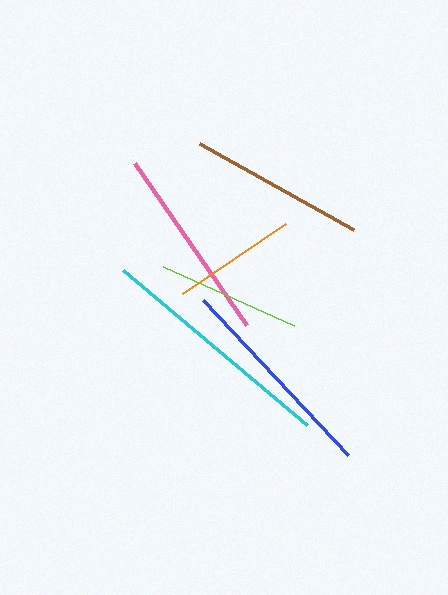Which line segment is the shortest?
The orange line is the shortest at approximately 125 pixels.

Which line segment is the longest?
The cyan line is the longest at approximately 240 pixels.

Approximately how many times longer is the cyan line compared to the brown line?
The cyan line is approximately 1.4 times the length of the brown line.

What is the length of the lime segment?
The lime segment is approximately 143 pixels long.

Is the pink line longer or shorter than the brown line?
The pink line is longer than the brown line.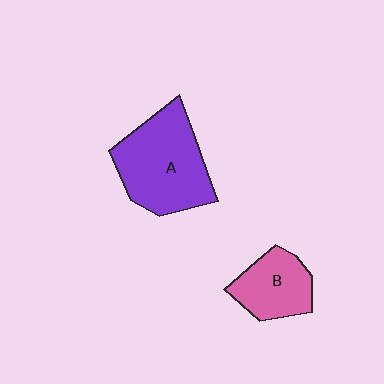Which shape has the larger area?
Shape A (purple).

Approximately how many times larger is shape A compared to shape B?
Approximately 1.8 times.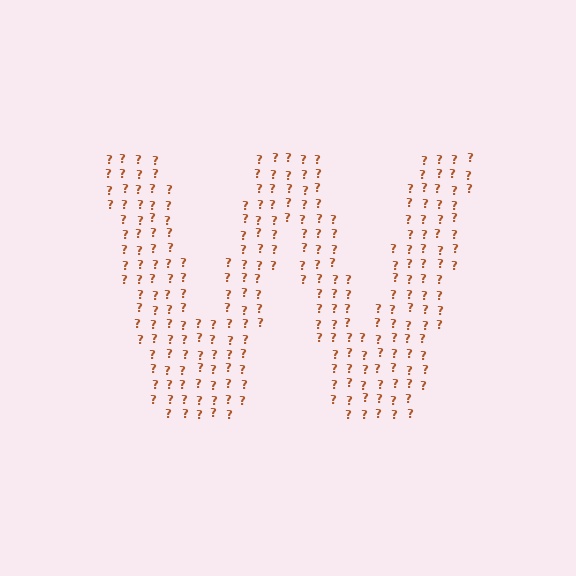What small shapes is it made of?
It is made of small question marks.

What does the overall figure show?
The overall figure shows the letter W.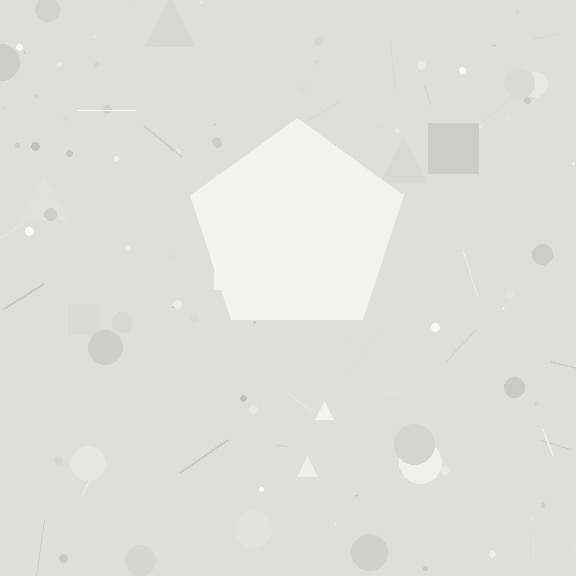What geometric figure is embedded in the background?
A pentagon is embedded in the background.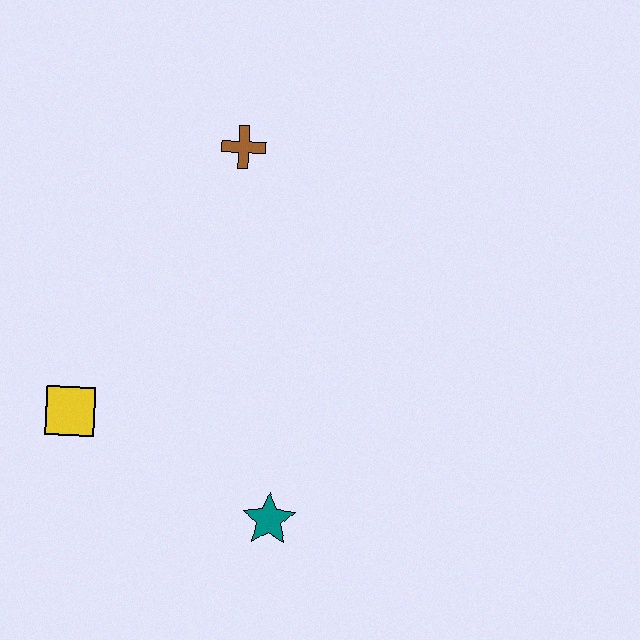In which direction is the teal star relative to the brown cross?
The teal star is below the brown cross.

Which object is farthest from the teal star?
The brown cross is farthest from the teal star.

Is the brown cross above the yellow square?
Yes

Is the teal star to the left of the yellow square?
No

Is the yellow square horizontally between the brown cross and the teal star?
No